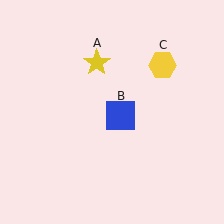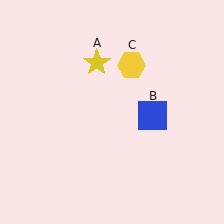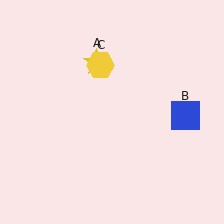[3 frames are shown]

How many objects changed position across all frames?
2 objects changed position: blue square (object B), yellow hexagon (object C).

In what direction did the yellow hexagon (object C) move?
The yellow hexagon (object C) moved left.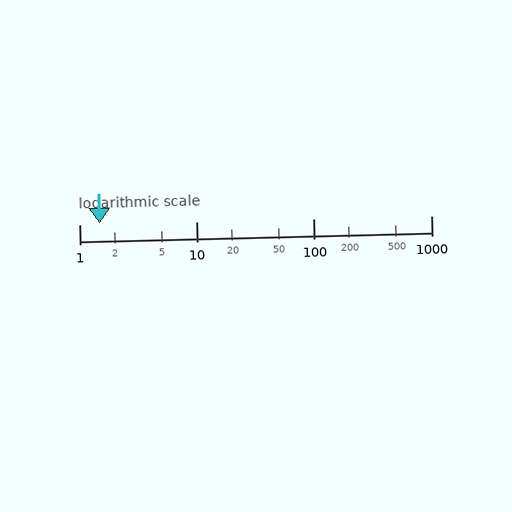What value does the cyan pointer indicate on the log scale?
The pointer indicates approximately 1.5.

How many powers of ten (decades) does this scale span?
The scale spans 3 decades, from 1 to 1000.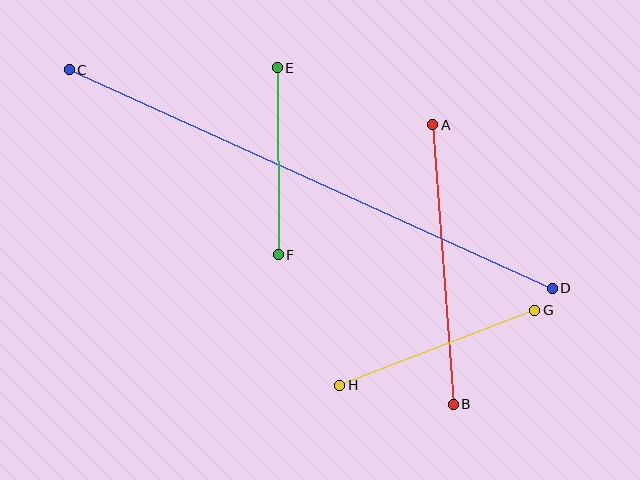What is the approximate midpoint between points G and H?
The midpoint is at approximately (437, 348) pixels.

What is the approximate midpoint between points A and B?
The midpoint is at approximately (443, 265) pixels.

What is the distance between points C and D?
The distance is approximately 530 pixels.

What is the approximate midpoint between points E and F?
The midpoint is at approximately (278, 161) pixels.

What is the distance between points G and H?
The distance is approximately 209 pixels.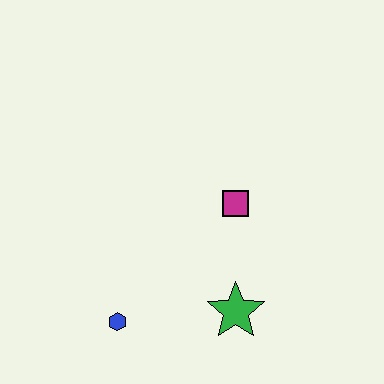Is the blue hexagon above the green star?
No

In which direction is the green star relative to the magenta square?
The green star is below the magenta square.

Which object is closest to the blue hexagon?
The green star is closest to the blue hexagon.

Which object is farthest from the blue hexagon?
The magenta square is farthest from the blue hexagon.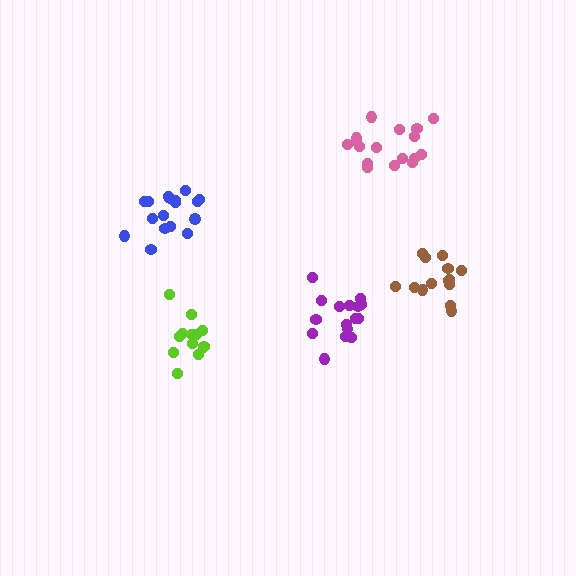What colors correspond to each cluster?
The clusters are colored: blue, brown, lime, pink, purple.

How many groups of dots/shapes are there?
There are 5 groups.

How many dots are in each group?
Group 1: 17 dots, Group 2: 14 dots, Group 3: 13 dots, Group 4: 17 dots, Group 5: 17 dots (78 total).